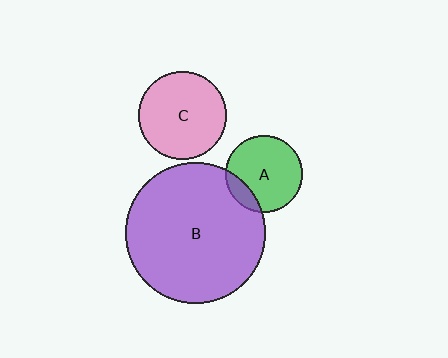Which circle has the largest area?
Circle B (purple).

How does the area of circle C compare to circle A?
Approximately 1.3 times.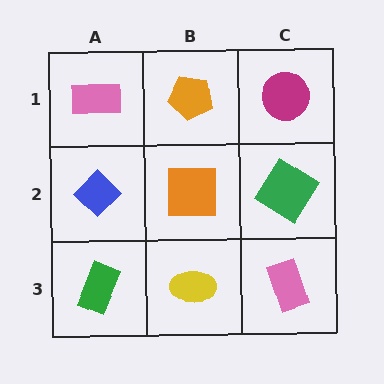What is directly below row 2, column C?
A pink rectangle.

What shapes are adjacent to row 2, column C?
A magenta circle (row 1, column C), a pink rectangle (row 3, column C), an orange square (row 2, column B).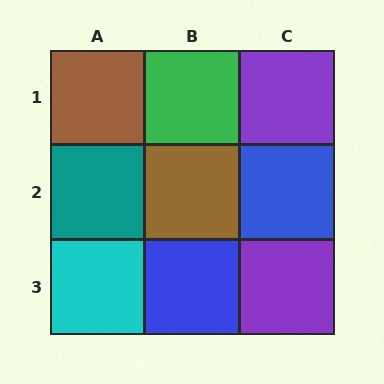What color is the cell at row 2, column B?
Brown.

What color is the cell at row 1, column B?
Green.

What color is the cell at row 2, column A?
Teal.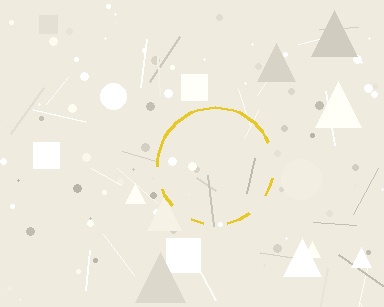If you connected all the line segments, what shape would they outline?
They would outline a circle.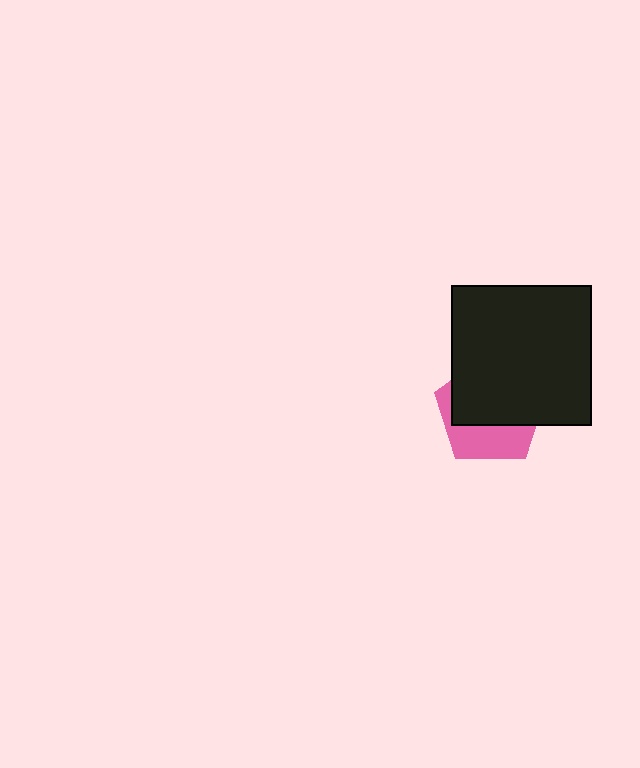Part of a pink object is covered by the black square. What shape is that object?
It is a pentagon.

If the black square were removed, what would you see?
You would see the complete pink pentagon.